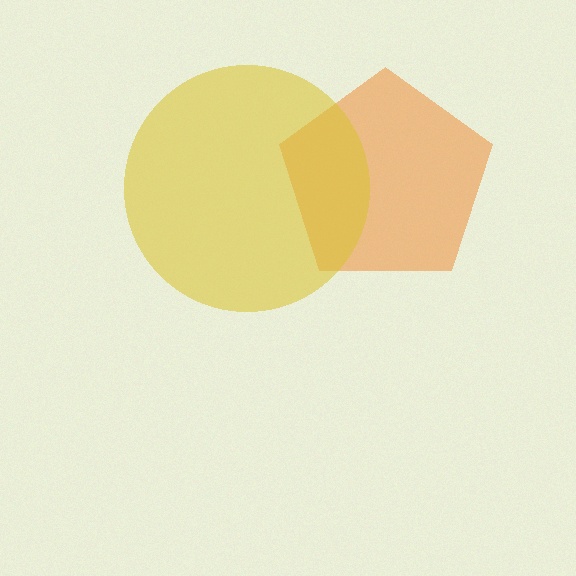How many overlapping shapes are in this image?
There are 2 overlapping shapes in the image.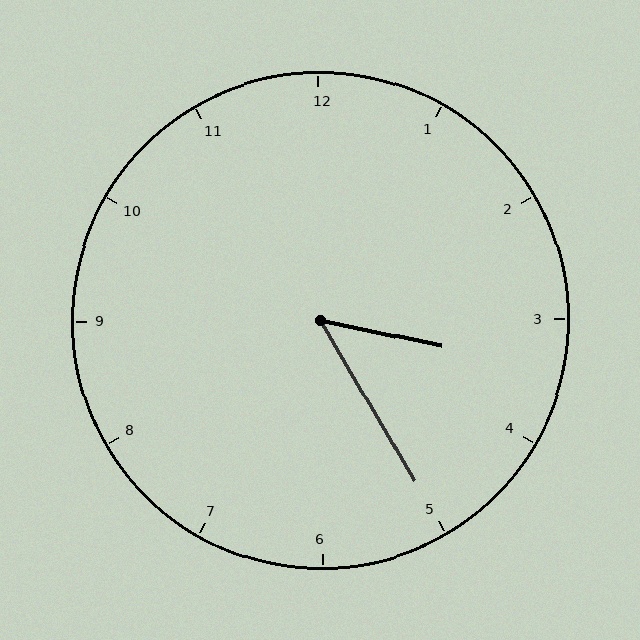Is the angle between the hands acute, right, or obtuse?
It is acute.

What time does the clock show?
3:25.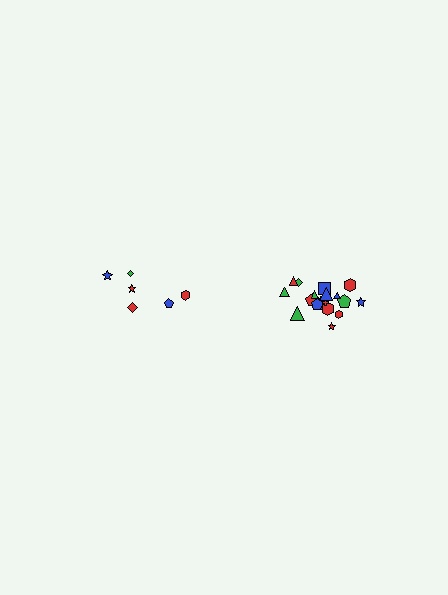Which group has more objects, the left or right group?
The right group.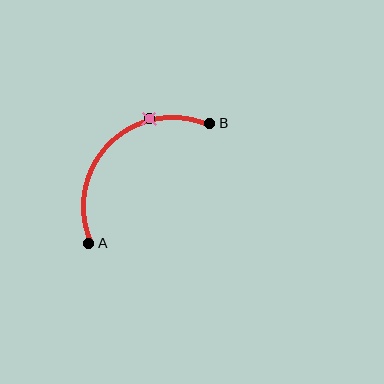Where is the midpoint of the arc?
The arc midpoint is the point on the curve farthest from the straight line joining A and B. It sits above and to the left of that line.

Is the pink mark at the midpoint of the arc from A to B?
No. The pink mark lies on the arc but is closer to endpoint B. The arc midpoint would be at the point on the curve equidistant along the arc from both A and B.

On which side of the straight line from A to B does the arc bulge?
The arc bulges above and to the left of the straight line connecting A and B.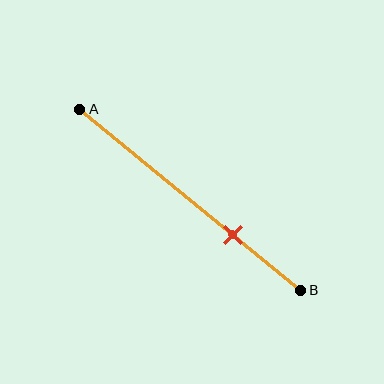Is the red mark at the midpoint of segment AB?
No, the mark is at about 70% from A, not at the 50% midpoint.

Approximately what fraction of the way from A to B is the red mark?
The red mark is approximately 70% of the way from A to B.